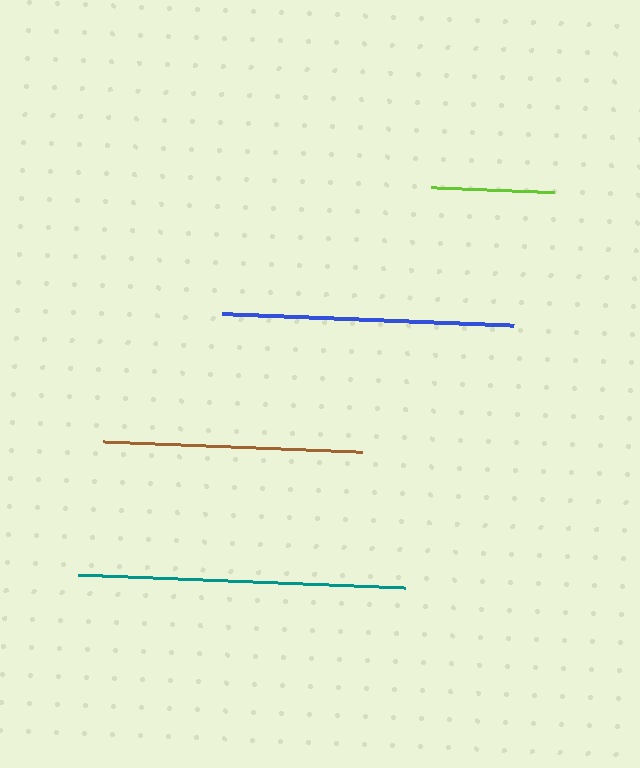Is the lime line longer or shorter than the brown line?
The brown line is longer than the lime line.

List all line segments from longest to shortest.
From longest to shortest: teal, blue, brown, lime.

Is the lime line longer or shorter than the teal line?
The teal line is longer than the lime line.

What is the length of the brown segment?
The brown segment is approximately 260 pixels long.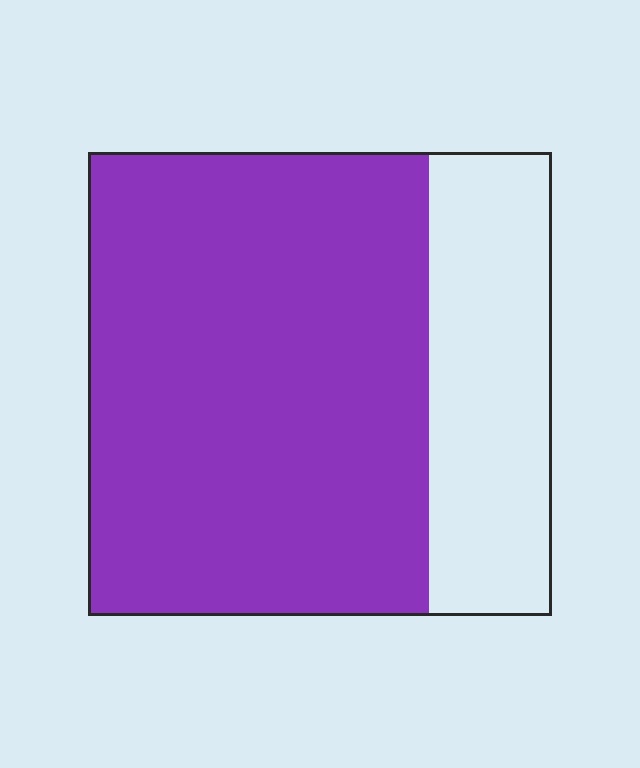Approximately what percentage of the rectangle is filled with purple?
Approximately 75%.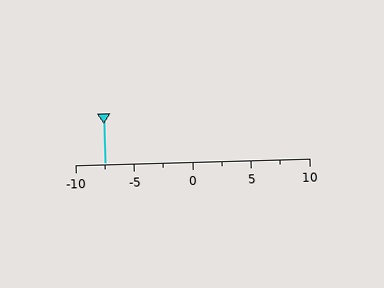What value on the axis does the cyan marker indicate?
The marker indicates approximately -7.5.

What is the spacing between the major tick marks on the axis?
The major ticks are spaced 5 apart.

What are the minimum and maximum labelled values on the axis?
The axis runs from -10 to 10.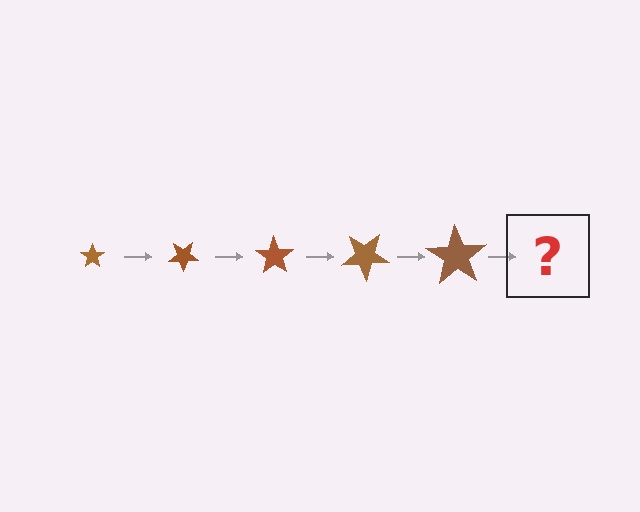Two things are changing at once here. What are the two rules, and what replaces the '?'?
The two rules are that the star grows larger each step and it rotates 35 degrees each step. The '?' should be a star, larger than the previous one and rotated 175 degrees from the start.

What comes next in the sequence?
The next element should be a star, larger than the previous one and rotated 175 degrees from the start.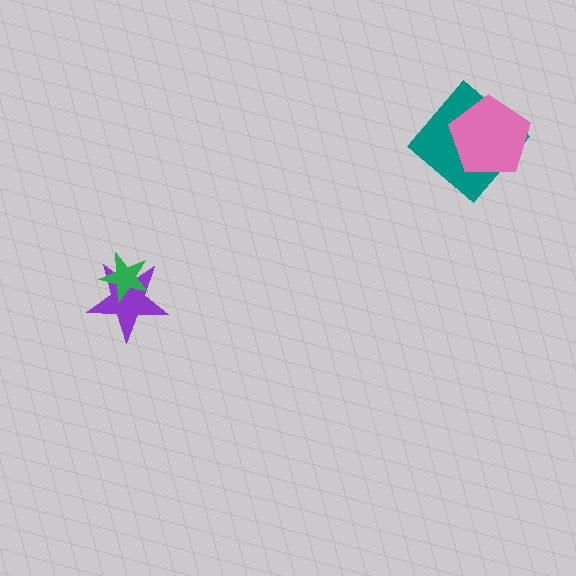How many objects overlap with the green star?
1 object overlaps with the green star.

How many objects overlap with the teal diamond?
1 object overlaps with the teal diamond.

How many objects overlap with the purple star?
1 object overlaps with the purple star.